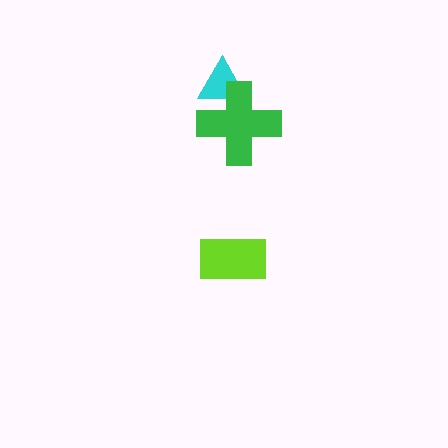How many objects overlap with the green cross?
1 object overlaps with the green cross.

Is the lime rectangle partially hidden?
No, no other shape covers it.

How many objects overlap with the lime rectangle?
0 objects overlap with the lime rectangle.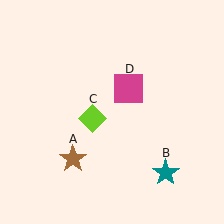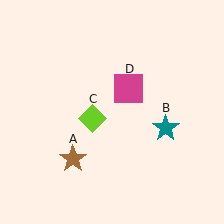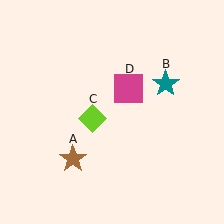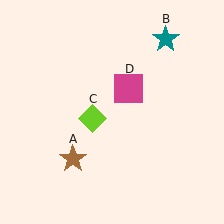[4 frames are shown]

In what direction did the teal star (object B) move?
The teal star (object B) moved up.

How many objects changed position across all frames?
1 object changed position: teal star (object B).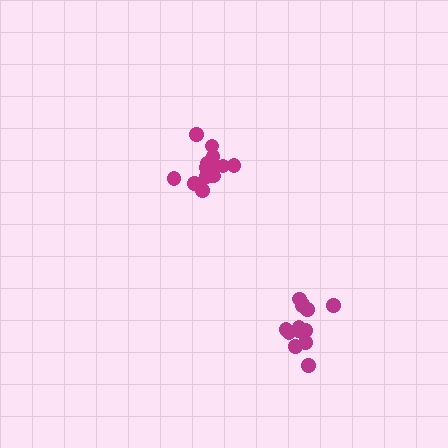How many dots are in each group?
Group 1: 14 dots, Group 2: 13 dots (27 total).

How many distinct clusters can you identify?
There are 2 distinct clusters.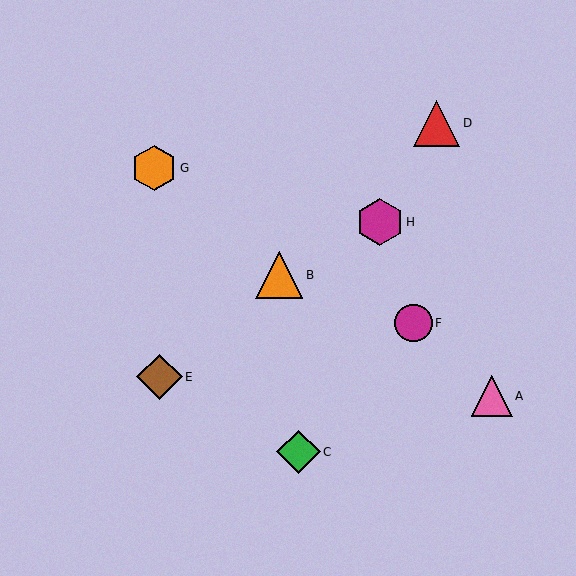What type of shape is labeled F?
Shape F is a magenta circle.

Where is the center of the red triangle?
The center of the red triangle is at (437, 123).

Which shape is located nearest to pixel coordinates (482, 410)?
The pink triangle (labeled A) at (492, 396) is nearest to that location.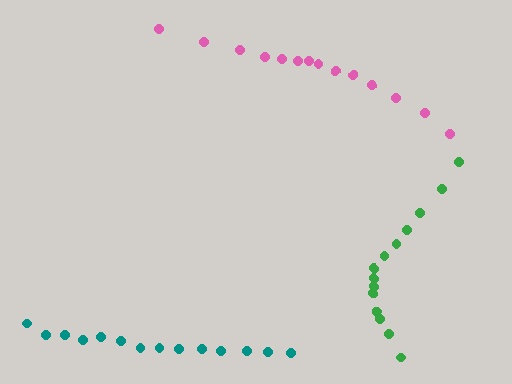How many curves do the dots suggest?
There are 3 distinct paths.